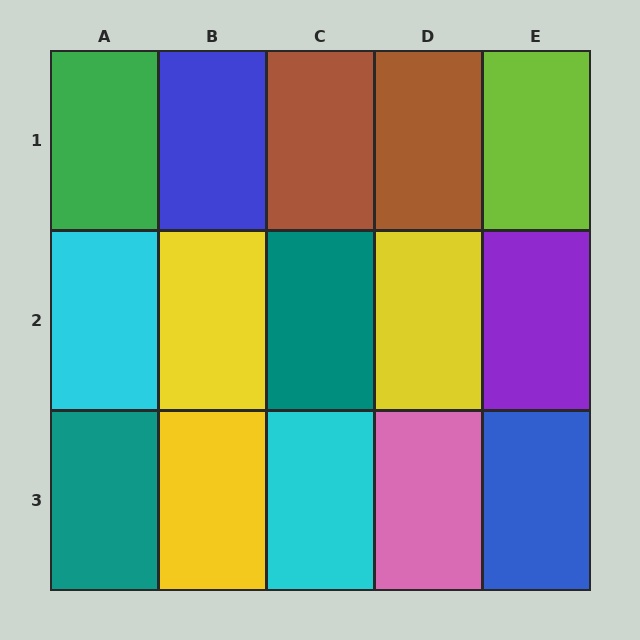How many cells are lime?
1 cell is lime.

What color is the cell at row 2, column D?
Yellow.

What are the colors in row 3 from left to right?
Teal, yellow, cyan, pink, blue.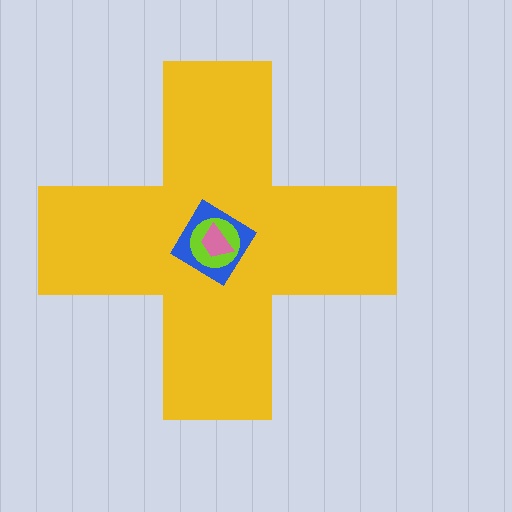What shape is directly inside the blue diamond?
The lime circle.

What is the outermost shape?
The yellow cross.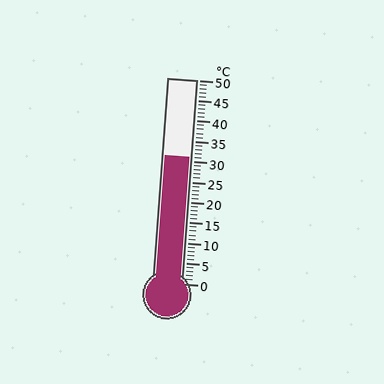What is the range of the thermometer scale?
The thermometer scale ranges from 0°C to 50°C.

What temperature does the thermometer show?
The thermometer shows approximately 31°C.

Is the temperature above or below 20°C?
The temperature is above 20°C.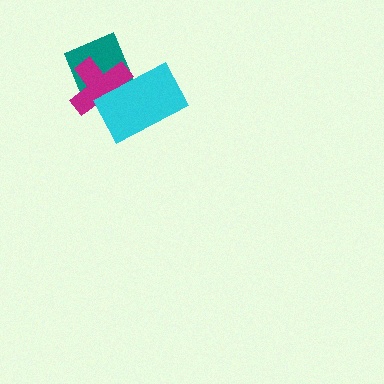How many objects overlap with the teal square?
2 objects overlap with the teal square.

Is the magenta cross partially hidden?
Yes, it is partially covered by another shape.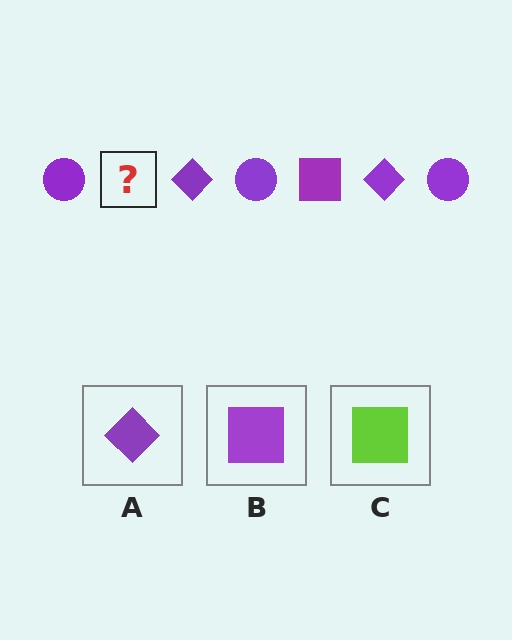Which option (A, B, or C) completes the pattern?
B.